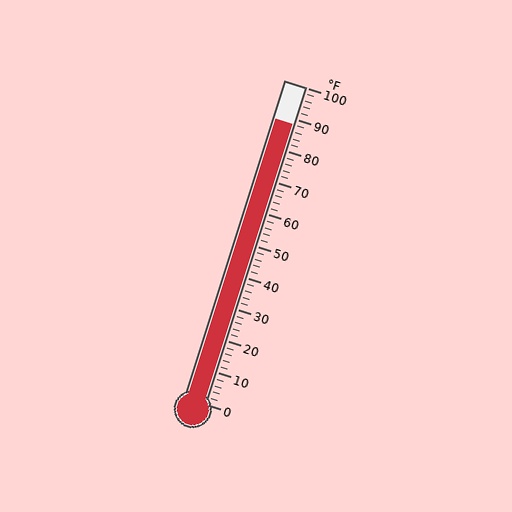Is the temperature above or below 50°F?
The temperature is above 50°F.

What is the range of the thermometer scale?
The thermometer scale ranges from 0°F to 100°F.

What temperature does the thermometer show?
The thermometer shows approximately 88°F.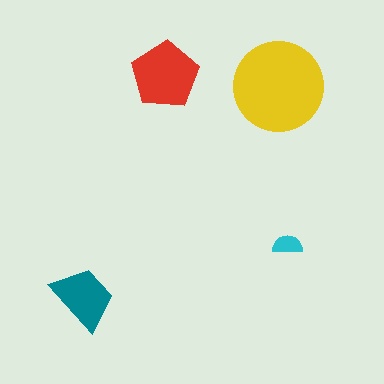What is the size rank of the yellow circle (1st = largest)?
1st.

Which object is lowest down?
The teal trapezoid is bottommost.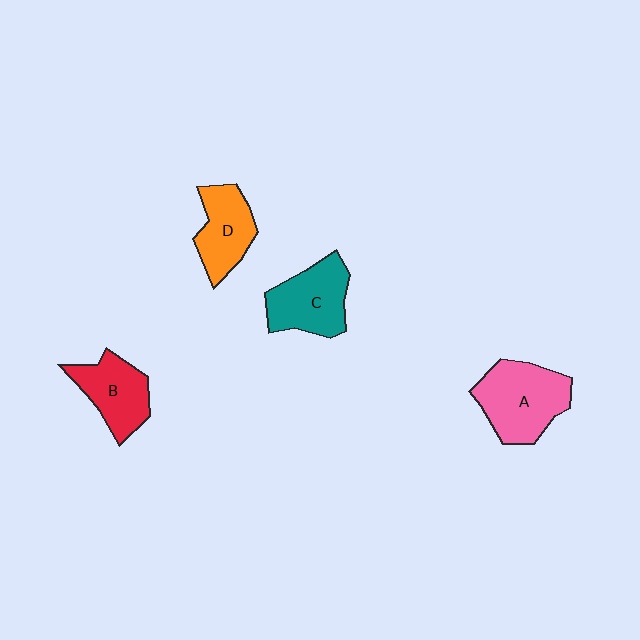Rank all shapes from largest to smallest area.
From largest to smallest: A (pink), C (teal), B (red), D (orange).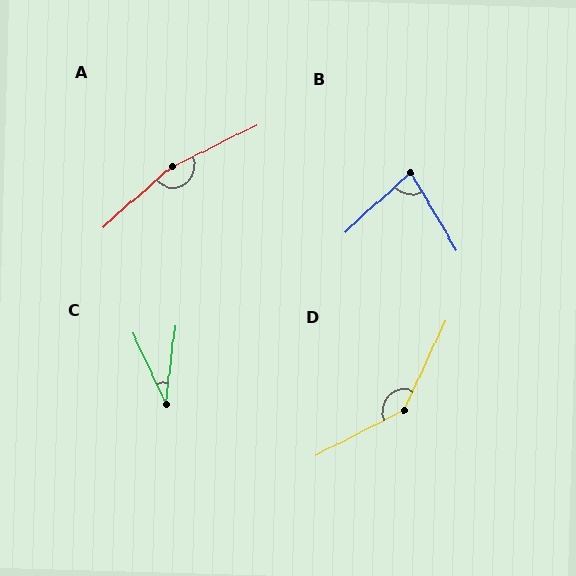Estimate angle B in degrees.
Approximately 79 degrees.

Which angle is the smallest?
C, at approximately 31 degrees.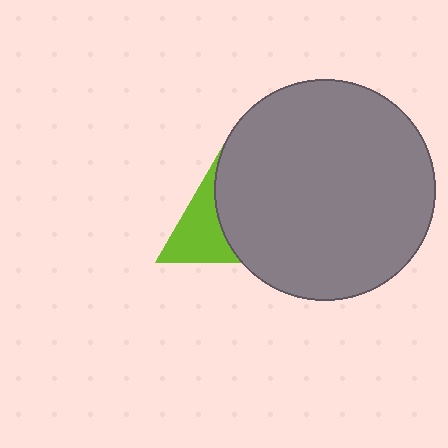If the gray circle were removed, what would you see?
You would see the complete lime triangle.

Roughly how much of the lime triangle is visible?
A small part of it is visible (roughly 45%).